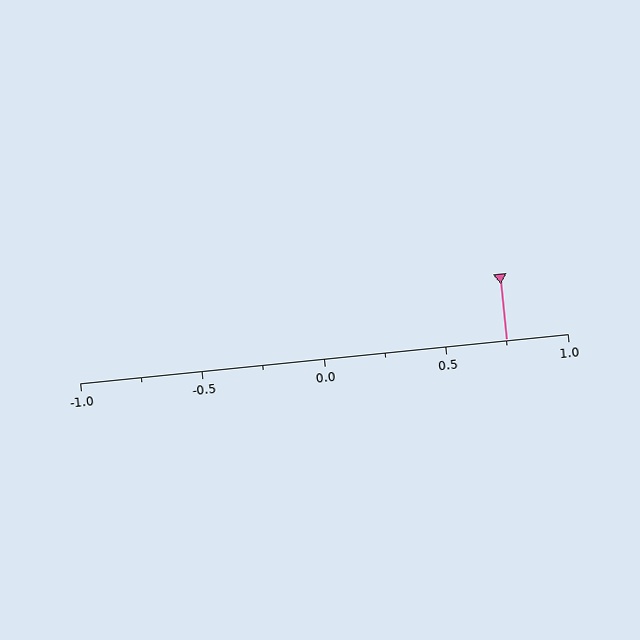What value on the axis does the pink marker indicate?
The marker indicates approximately 0.75.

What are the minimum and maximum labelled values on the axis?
The axis runs from -1.0 to 1.0.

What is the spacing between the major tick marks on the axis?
The major ticks are spaced 0.5 apart.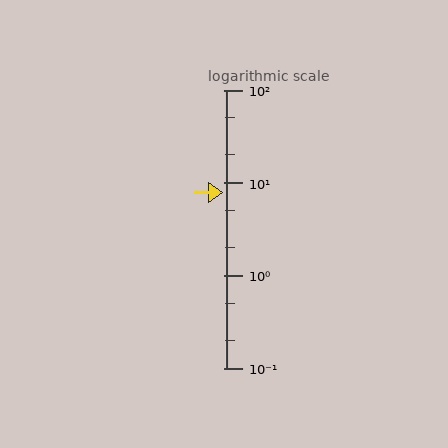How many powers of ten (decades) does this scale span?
The scale spans 3 decades, from 0.1 to 100.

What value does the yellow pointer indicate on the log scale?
The pointer indicates approximately 7.9.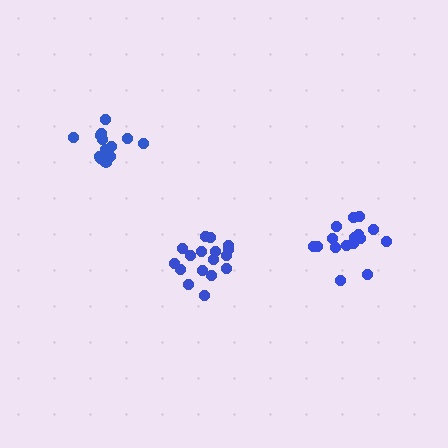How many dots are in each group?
Group 1: 13 dots, Group 2: 17 dots, Group 3: 16 dots (46 total).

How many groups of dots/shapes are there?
There are 3 groups.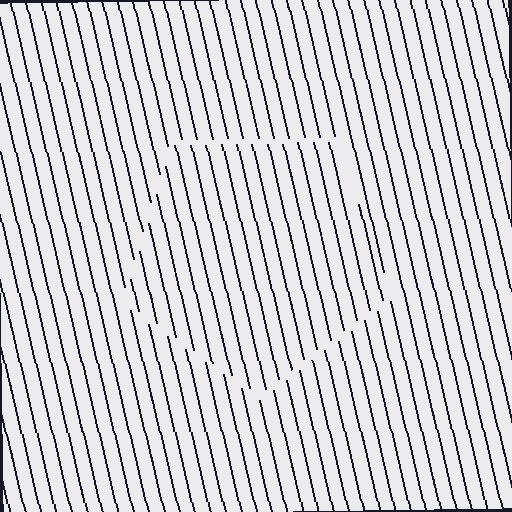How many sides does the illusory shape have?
5 sides — the line-ends trace a pentagon.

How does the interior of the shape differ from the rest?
The interior of the shape contains the same grating, shifted by half a period — the contour is defined by the phase discontinuity where line-ends from the inner and outer gratings abut.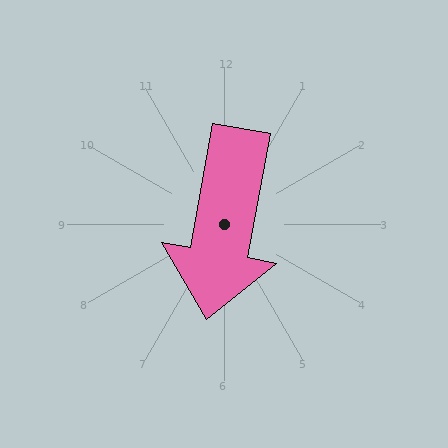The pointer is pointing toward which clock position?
Roughly 6 o'clock.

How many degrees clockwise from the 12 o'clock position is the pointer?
Approximately 190 degrees.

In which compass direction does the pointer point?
South.